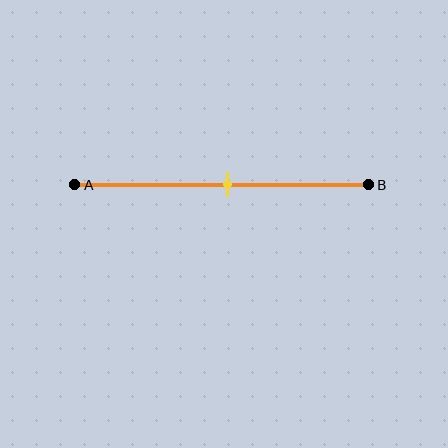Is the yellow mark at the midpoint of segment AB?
Yes, the mark is approximately at the midpoint.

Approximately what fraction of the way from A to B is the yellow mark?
The yellow mark is approximately 50% of the way from A to B.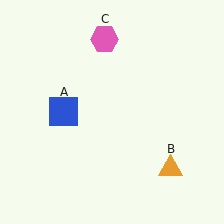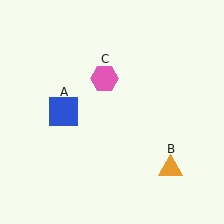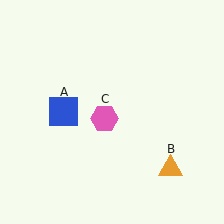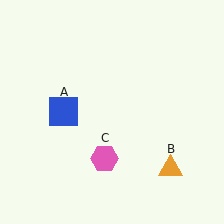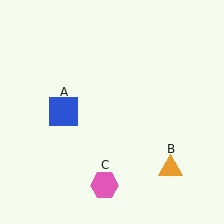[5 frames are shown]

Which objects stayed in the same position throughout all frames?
Blue square (object A) and orange triangle (object B) remained stationary.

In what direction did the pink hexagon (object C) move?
The pink hexagon (object C) moved down.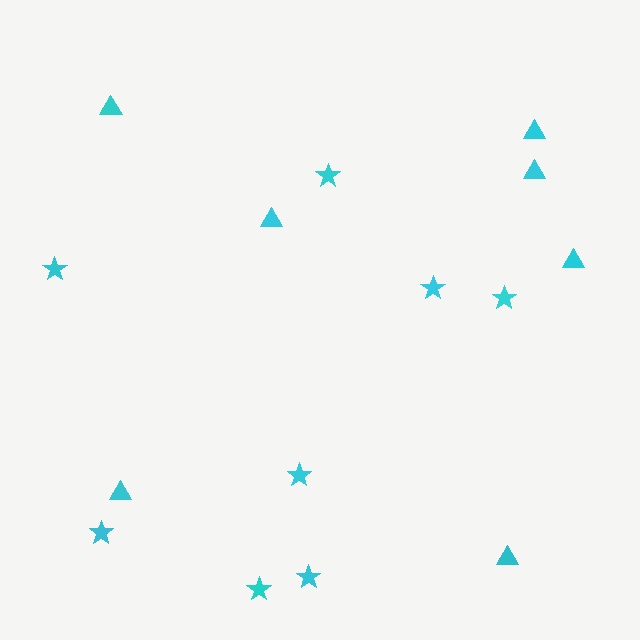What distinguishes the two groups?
There are 2 groups: one group of triangles (7) and one group of stars (8).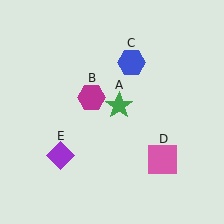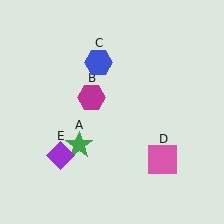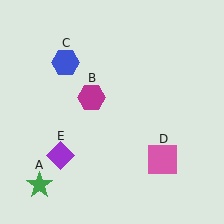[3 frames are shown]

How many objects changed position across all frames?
2 objects changed position: green star (object A), blue hexagon (object C).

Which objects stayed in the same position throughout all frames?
Magenta hexagon (object B) and pink square (object D) and purple diamond (object E) remained stationary.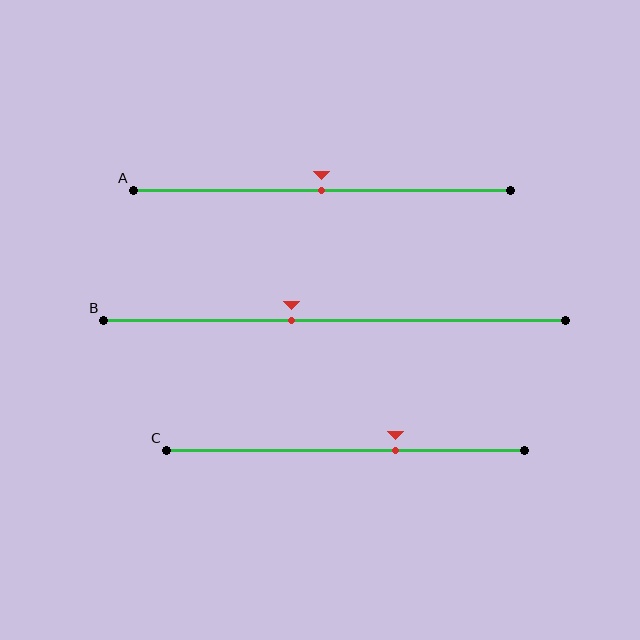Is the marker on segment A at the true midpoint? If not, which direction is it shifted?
Yes, the marker on segment A is at the true midpoint.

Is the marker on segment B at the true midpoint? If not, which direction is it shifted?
No, the marker on segment B is shifted to the left by about 9% of the segment length.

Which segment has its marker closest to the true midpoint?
Segment A has its marker closest to the true midpoint.